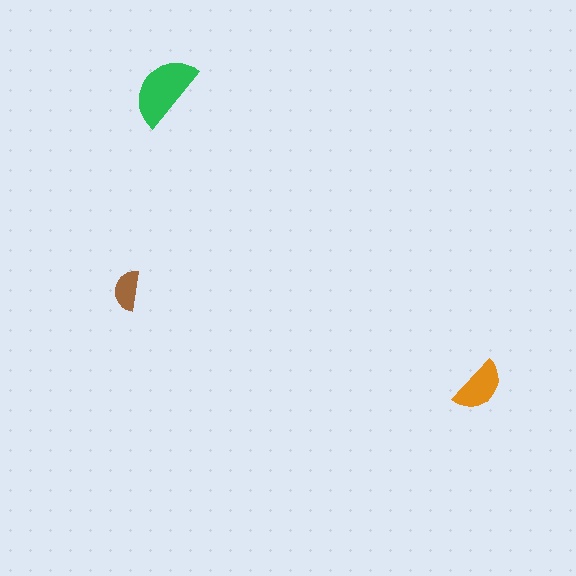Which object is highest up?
The green semicircle is topmost.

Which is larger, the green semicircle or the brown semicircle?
The green one.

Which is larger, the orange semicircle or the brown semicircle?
The orange one.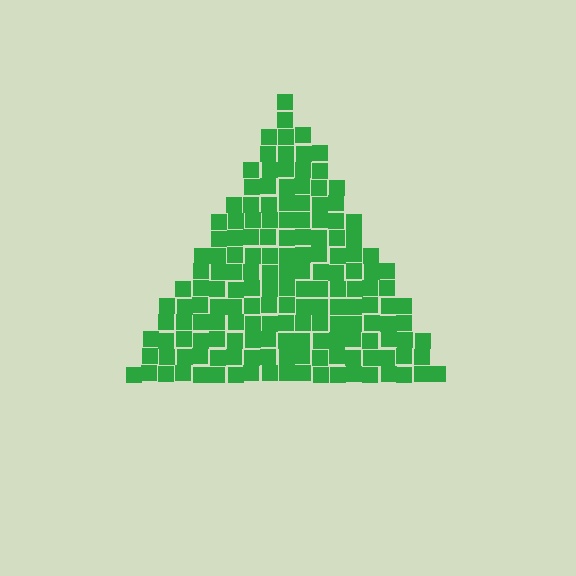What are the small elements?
The small elements are squares.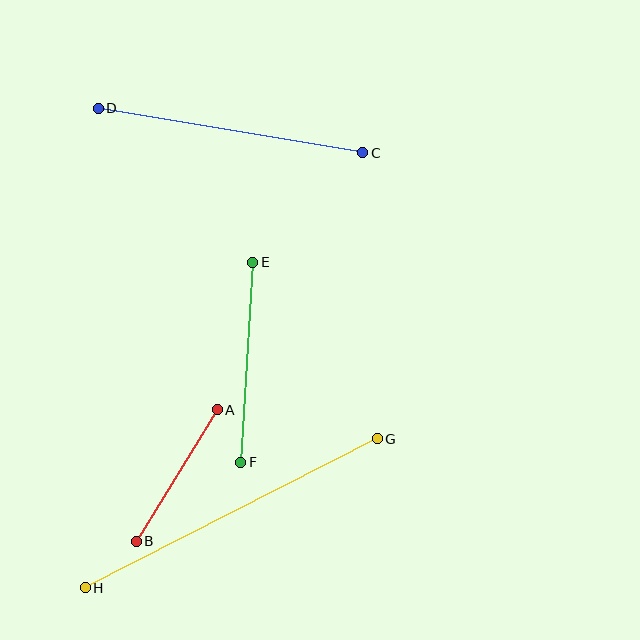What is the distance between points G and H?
The distance is approximately 328 pixels.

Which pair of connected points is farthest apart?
Points G and H are farthest apart.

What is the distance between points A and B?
The distance is approximately 154 pixels.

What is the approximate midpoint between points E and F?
The midpoint is at approximately (247, 362) pixels.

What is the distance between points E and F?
The distance is approximately 200 pixels.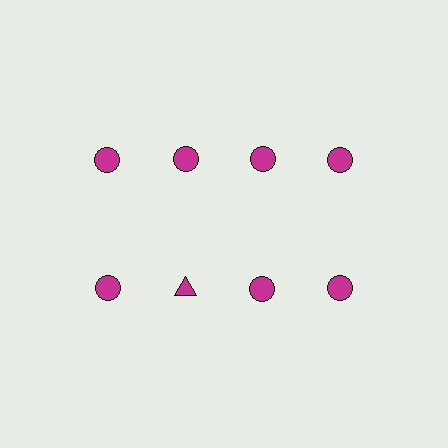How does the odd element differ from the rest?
It has a different shape: triangle instead of circle.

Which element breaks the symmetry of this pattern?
The magenta triangle in the second row, second from left column breaks the symmetry. All other shapes are magenta circles.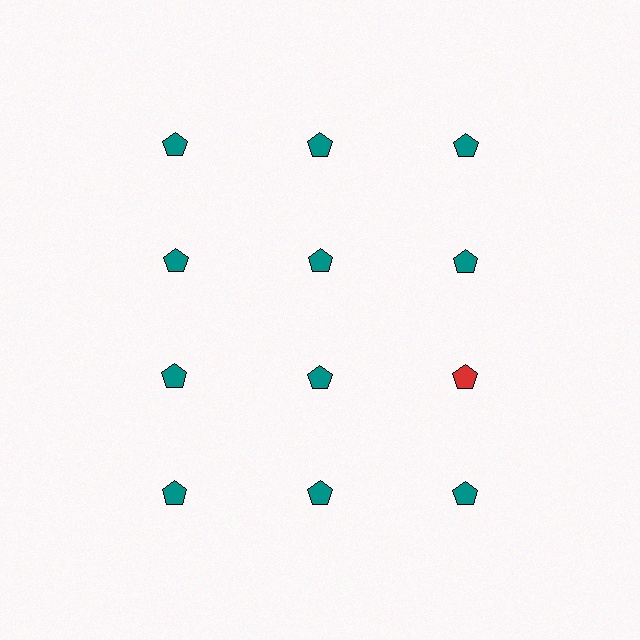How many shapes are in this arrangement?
There are 12 shapes arranged in a grid pattern.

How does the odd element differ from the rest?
It has a different color: red instead of teal.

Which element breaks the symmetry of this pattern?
The red pentagon in the third row, center column breaks the symmetry. All other shapes are teal pentagons.